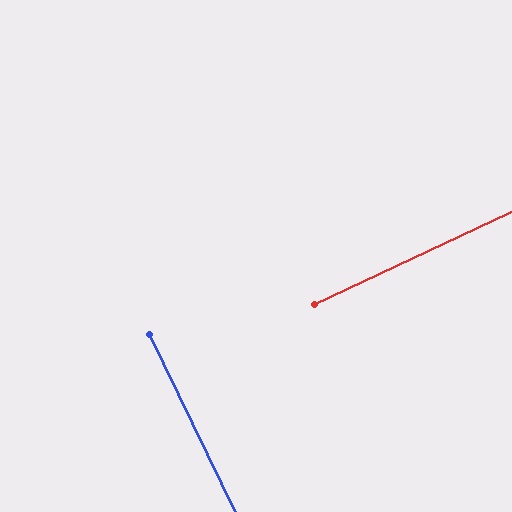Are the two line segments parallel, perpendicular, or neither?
Perpendicular — they meet at approximately 89°.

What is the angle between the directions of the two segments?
Approximately 89 degrees.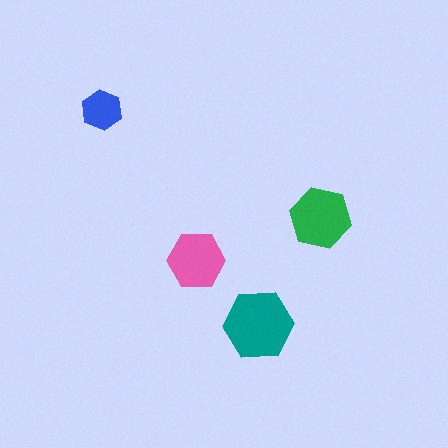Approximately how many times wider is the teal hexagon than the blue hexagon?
About 1.5 times wider.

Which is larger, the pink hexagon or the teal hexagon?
The teal one.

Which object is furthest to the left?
The blue hexagon is leftmost.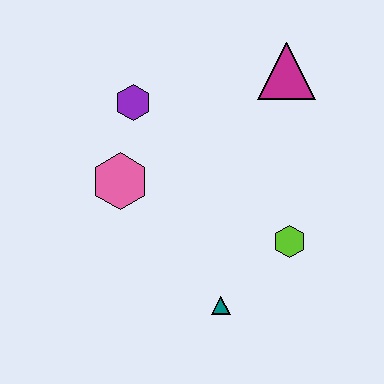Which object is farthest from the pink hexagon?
The magenta triangle is farthest from the pink hexagon.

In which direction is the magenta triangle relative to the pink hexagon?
The magenta triangle is to the right of the pink hexagon.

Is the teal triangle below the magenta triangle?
Yes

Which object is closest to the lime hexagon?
The teal triangle is closest to the lime hexagon.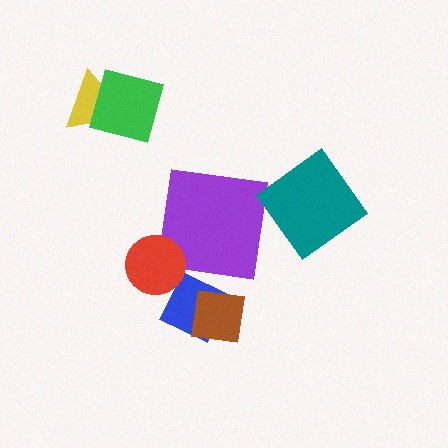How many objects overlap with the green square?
1 object overlaps with the green square.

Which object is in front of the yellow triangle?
The green square is in front of the yellow triangle.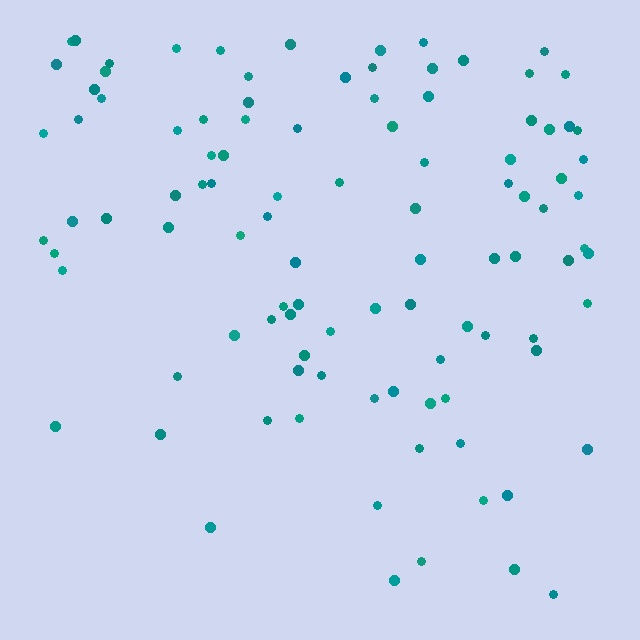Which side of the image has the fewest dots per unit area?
The bottom.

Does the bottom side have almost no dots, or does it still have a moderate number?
Still a moderate number, just noticeably fewer than the top.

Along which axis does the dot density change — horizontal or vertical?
Vertical.